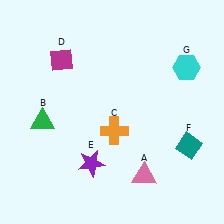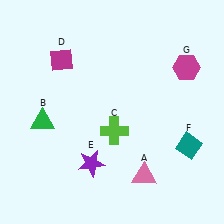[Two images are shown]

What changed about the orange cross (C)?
In Image 1, C is orange. In Image 2, it changed to lime.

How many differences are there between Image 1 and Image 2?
There are 2 differences between the two images.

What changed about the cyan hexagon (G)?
In Image 1, G is cyan. In Image 2, it changed to magenta.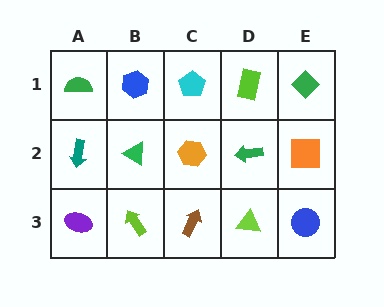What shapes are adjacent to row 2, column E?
A green diamond (row 1, column E), a blue circle (row 3, column E), a green arrow (row 2, column D).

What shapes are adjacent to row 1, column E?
An orange square (row 2, column E), a lime rectangle (row 1, column D).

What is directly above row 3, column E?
An orange square.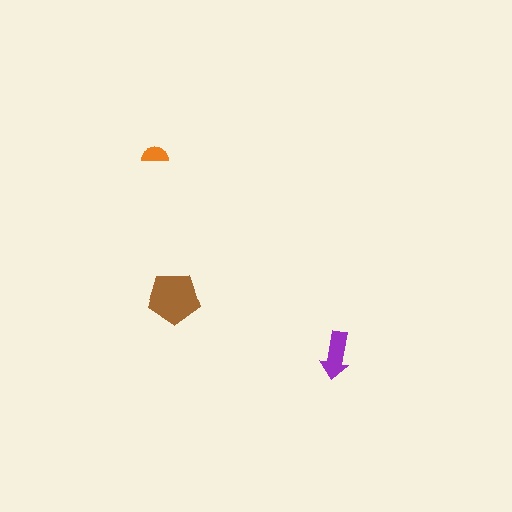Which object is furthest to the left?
The orange semicircle is leftmost.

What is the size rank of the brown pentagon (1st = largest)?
1st.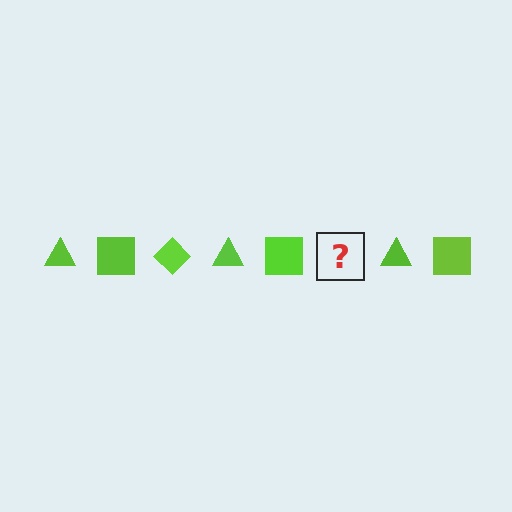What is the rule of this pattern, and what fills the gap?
The rule is that the pattern cycles through triangle, square, diamond shapes in lime. The gap should be filled with a lime diamond.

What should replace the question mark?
The question mark should be replaced with a lime diamond.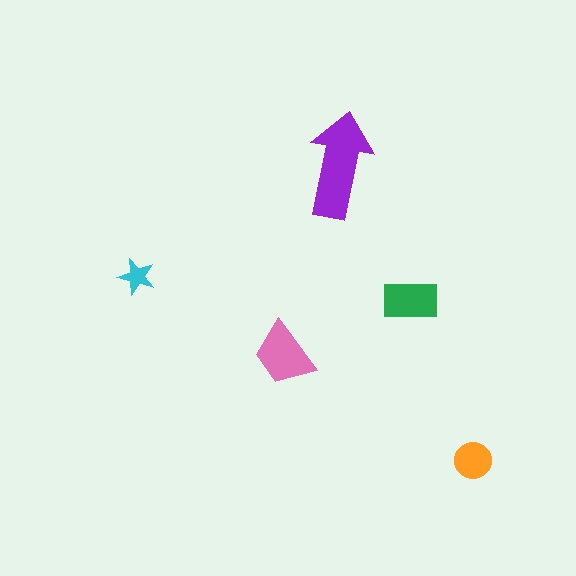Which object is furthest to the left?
The cyan star is leftmost.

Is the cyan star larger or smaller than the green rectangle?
Smaller.